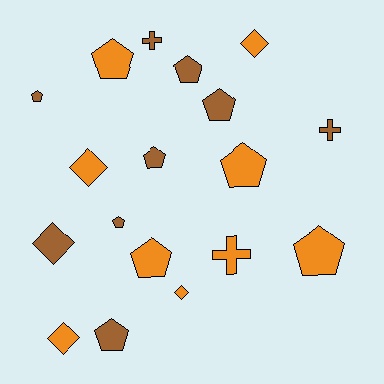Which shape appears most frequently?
Pentagon, with 10 objects.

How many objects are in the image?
There are 18 objects.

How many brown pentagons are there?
There are 6 brown pentagons.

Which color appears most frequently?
Orange, with 9 objects.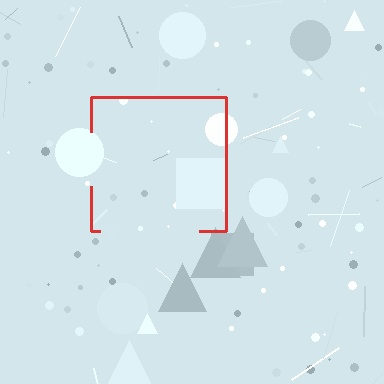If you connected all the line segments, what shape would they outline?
They would outline a square.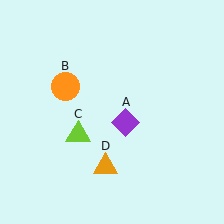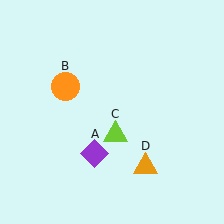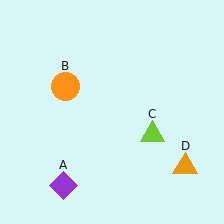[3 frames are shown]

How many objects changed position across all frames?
3 objects changed position: purple diamond (object A), lime triangle (object C), orange triangle (object D).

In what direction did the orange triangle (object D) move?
The orange triangle (object D) moved right.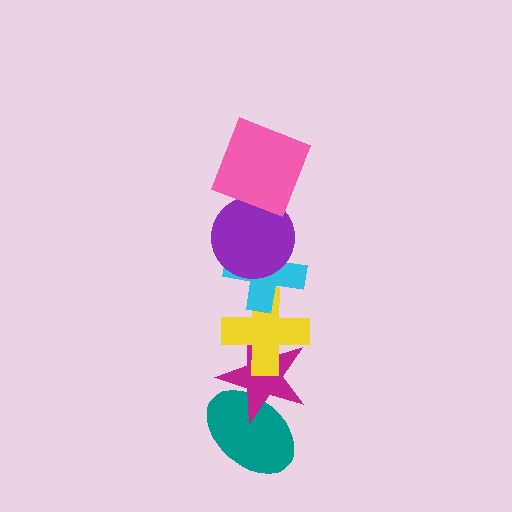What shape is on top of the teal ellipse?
The magenta star is on top of the teal ellipse.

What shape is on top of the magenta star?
The yellow cross is on top of the magenta star.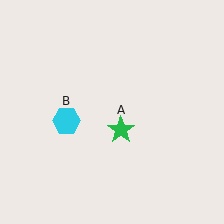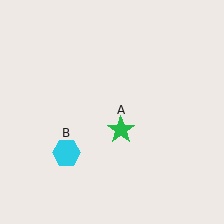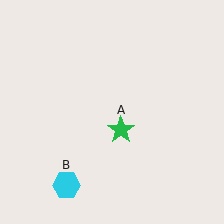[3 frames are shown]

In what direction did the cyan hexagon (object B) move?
The cyan hexagon (object B) moved down.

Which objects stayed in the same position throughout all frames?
Green star (object A) remained stationary.